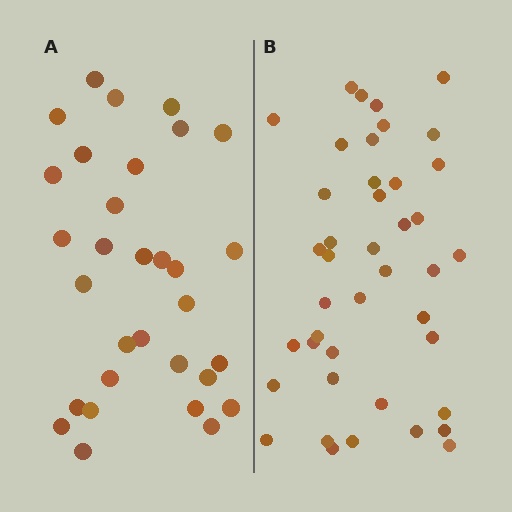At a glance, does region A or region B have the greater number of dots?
Region B (the right region) has more dots.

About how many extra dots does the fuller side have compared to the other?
Region B has roughly 12 or so more dots than region A.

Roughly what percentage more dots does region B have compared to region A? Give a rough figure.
About 35% more.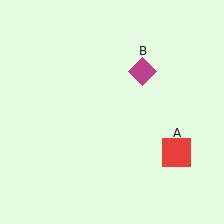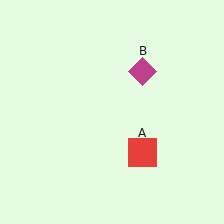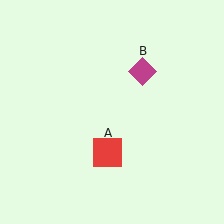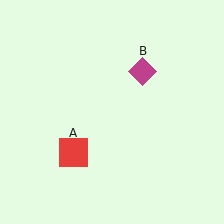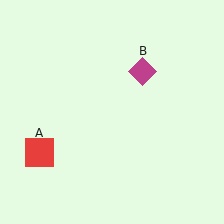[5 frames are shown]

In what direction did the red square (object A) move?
The red square (object A) moved left.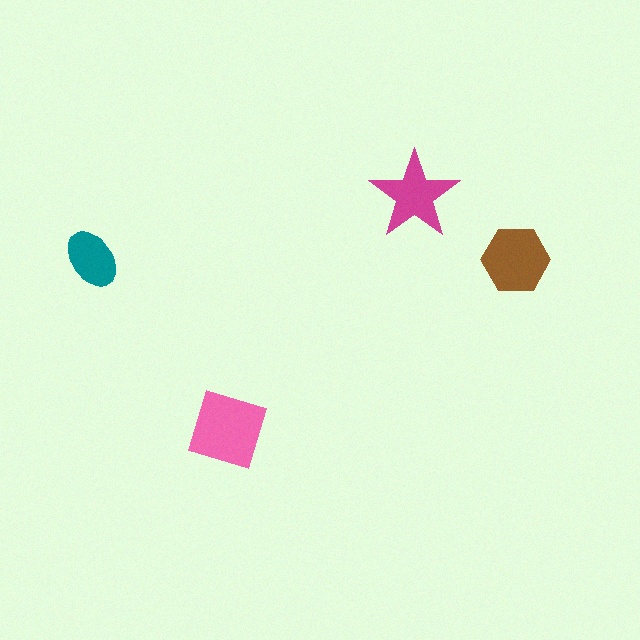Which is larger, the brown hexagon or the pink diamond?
The pink diamond.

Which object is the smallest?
The teal ellipse.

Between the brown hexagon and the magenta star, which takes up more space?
The brown hexagon.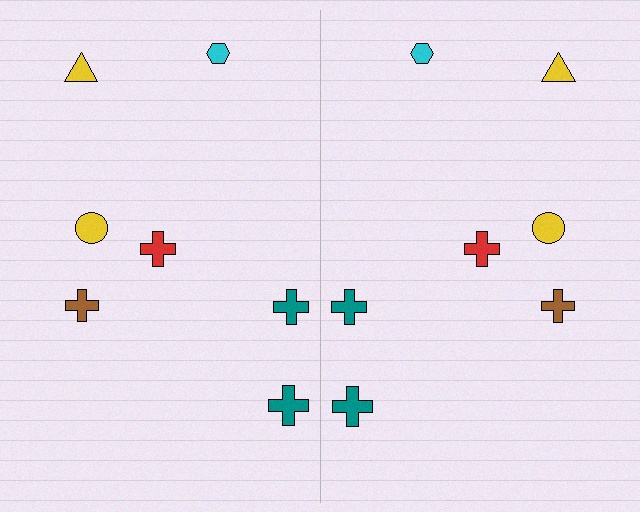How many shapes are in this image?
There are 14 shapes in this image.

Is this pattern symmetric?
Yes, this pattern has bilateral (reflection) symmetry.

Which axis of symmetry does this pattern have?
The pattern has a vertical axis of symmetry running through the center of the image.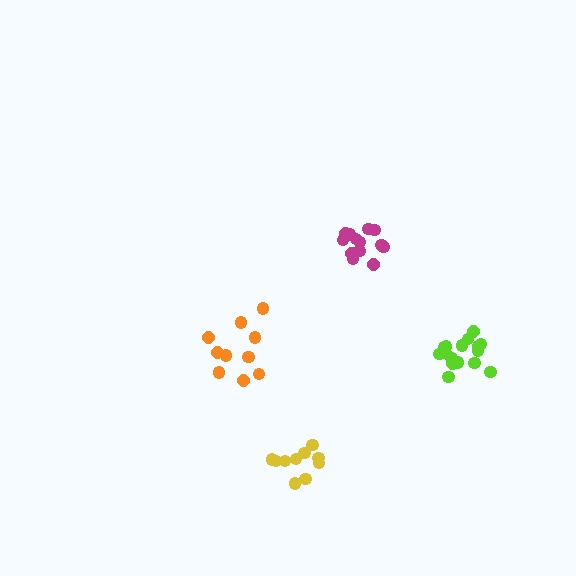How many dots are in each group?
Group 1: 11 dots, Group 2: 10 dots, Group 3: 13 dots, Group 4: 16 dots (50 total).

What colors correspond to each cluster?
The clusters are colored: orange, yellow, magenta, lime.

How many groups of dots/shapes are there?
There are 4 groups.